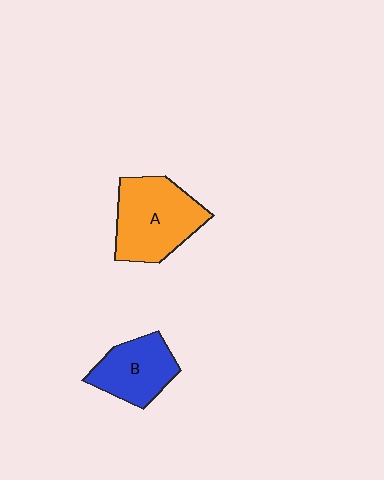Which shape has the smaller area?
Shape B (blue).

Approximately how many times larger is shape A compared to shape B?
Approximately 1.4 times.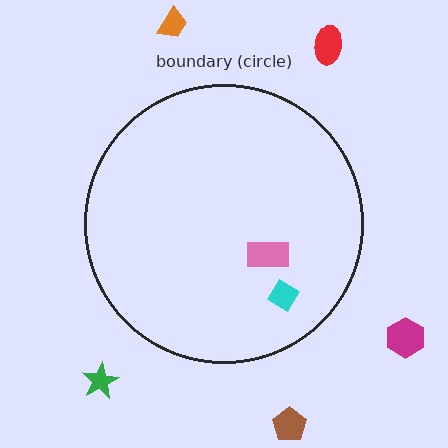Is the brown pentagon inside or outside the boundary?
Outside.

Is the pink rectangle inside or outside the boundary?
Inside.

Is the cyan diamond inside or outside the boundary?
Inside.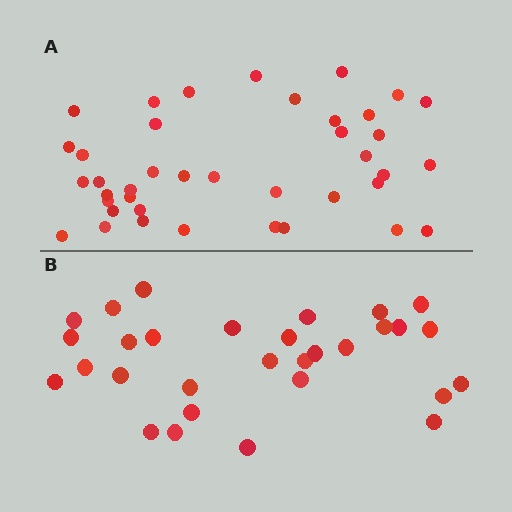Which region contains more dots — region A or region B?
Region A (the top region) has more dots.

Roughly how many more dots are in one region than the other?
Region A has roughly 10 or so more dots than region B.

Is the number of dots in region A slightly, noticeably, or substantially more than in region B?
Region A has noticeably more, but not dramatically so. The ratio is roughly 1.3 to 1.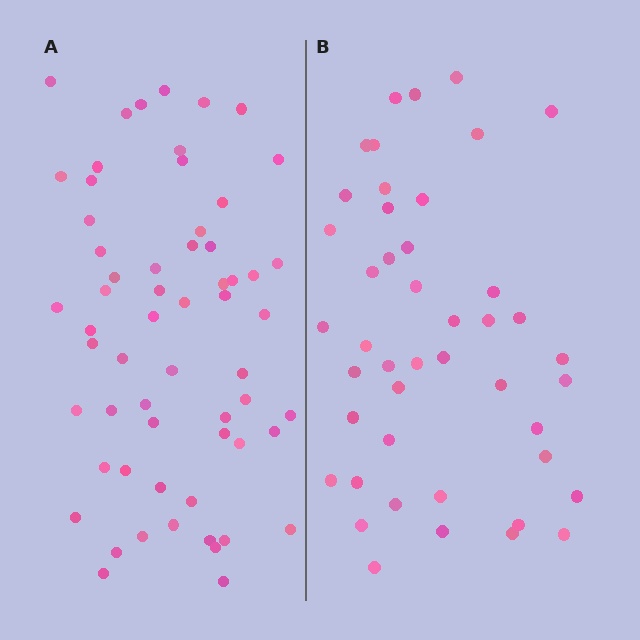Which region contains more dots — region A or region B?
Region A (the left region) has more dots.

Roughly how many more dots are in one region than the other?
Region A has approximately 15 more dots than region B.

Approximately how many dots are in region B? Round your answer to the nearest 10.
About 40 dots. (The exact count is 45, which rounds to 40.)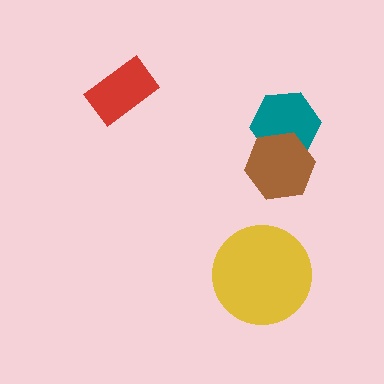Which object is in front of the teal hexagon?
The brown hexagon is in front of the teal hexagon.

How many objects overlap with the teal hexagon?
1 object overlaps with the teal hexagon.